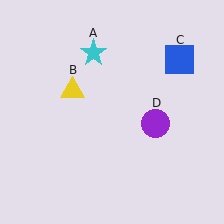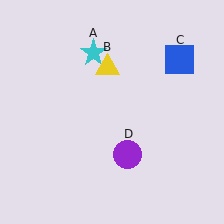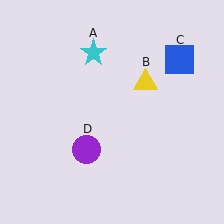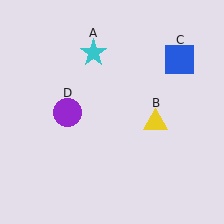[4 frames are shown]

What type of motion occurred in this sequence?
The yellow triangle (object B), purple circle (object D) rotated clockwise around the center of the scene.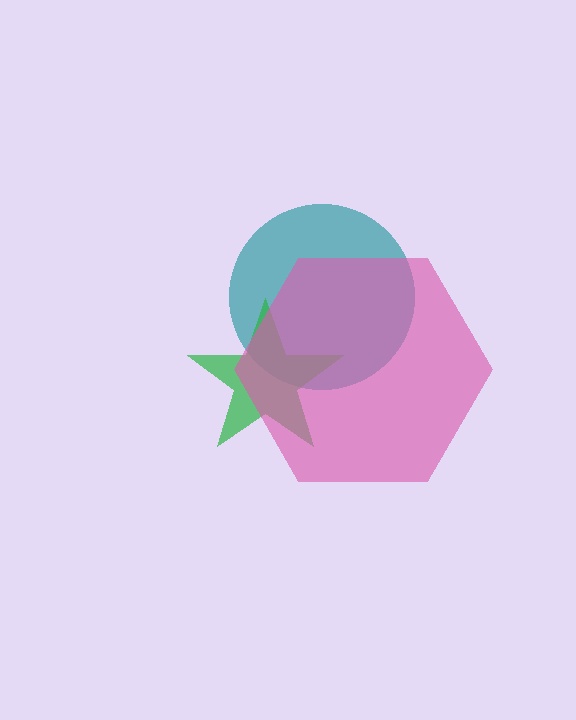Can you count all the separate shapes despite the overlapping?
Yes, there are 3 separate shapes.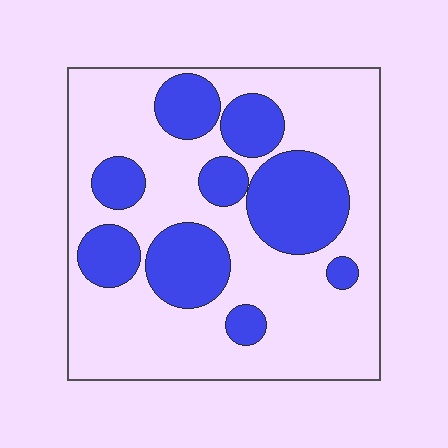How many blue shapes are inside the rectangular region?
9.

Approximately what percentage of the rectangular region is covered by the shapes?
Approximately 30%.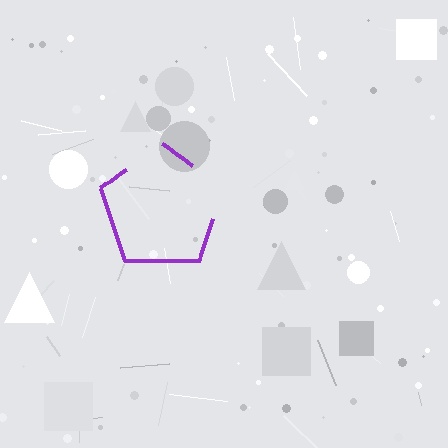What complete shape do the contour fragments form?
The contour fragments form a pentagon.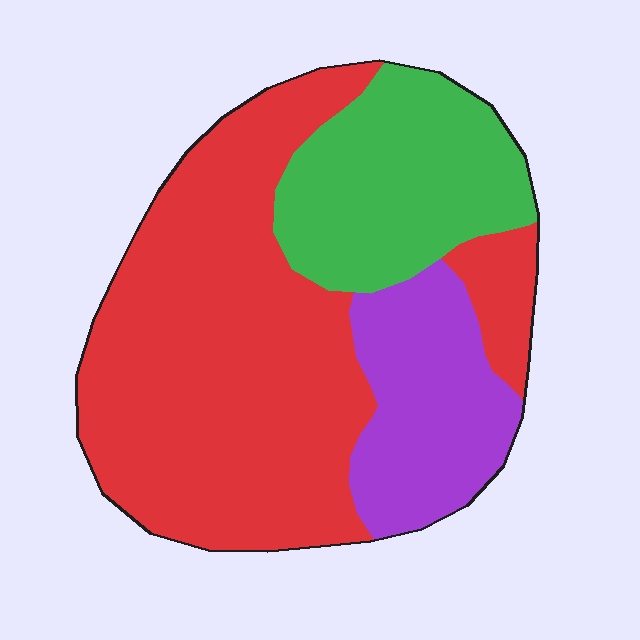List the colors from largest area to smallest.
From largest to smallest: red, green, purple.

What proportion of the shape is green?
Green takes up about one quarter (1/4) of the shape.